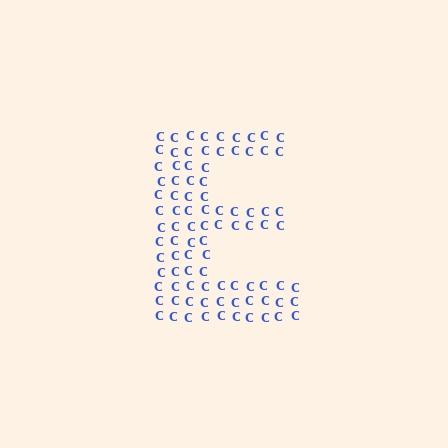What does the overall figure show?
The overall figure shows the letter E.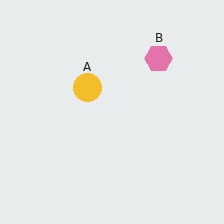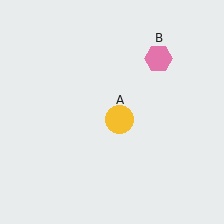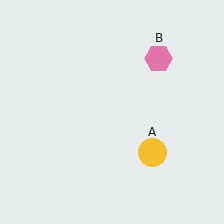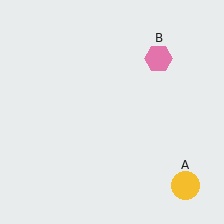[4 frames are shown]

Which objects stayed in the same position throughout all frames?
Pink hexagon (object B) remained stationary.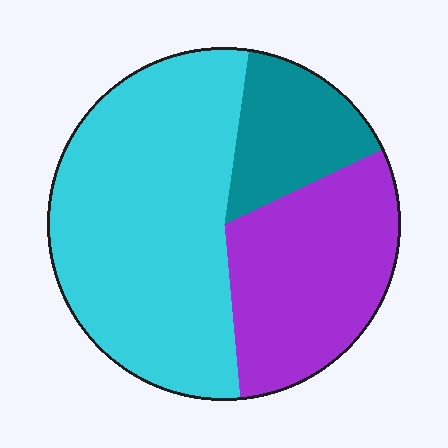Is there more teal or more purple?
Purple.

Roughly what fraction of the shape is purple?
Purple takes up between a sixth and a third of the shape.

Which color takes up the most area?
Cyan, at roughly 55%.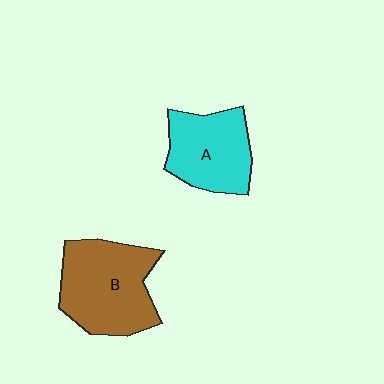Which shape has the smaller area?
Shape A (cyan).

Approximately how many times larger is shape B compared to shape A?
Approximately 1.3 times.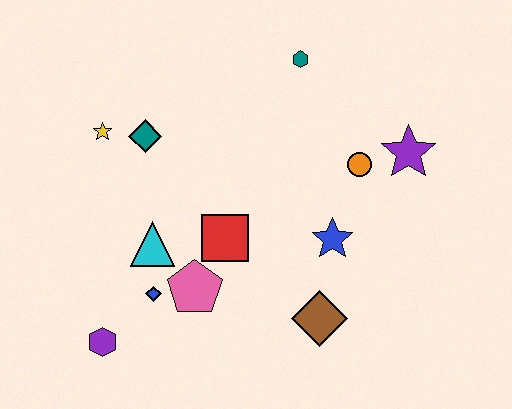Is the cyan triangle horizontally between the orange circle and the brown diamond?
No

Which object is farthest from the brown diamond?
The yellow star is farthest from the brown diamond.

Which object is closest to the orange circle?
The purple star is closest to the orange circle.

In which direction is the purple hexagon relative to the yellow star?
The purple hexagon is below the yellow star.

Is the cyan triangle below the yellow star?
Yes